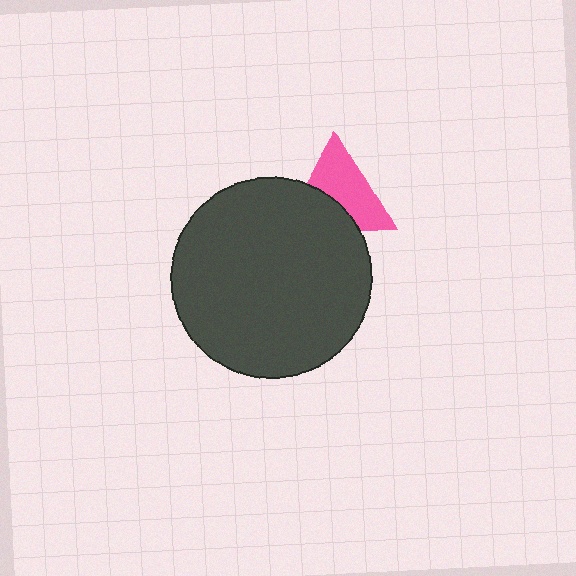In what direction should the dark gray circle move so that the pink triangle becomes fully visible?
The dark gray circle should move down. That is the shortest direction to clear the overlap and leave the pink triangle fully visible.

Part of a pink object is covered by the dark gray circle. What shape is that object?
It is a triangle.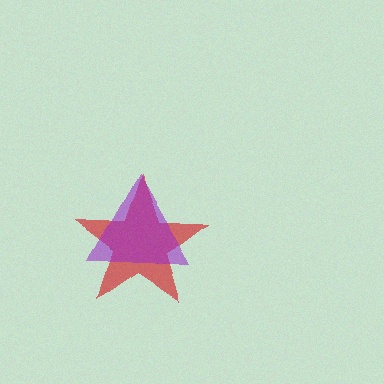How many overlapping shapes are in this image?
There are 2 overlapping shapes in the image.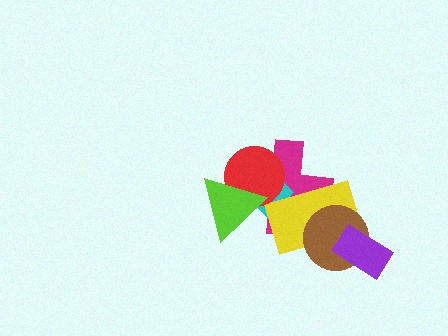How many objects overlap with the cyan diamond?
4 objects overlap with the cyan diamond.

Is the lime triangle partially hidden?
No, no other shape covers it.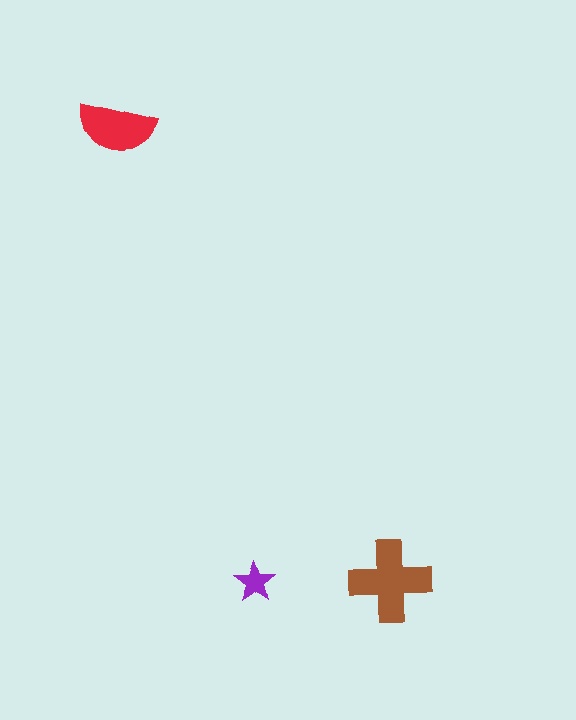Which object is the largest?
The brown cross.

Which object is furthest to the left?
The red semicircle is leftmost.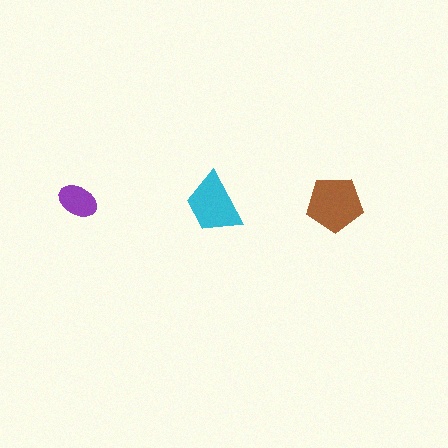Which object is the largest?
The brown pentagon.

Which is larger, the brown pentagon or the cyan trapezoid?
The brown pentagon.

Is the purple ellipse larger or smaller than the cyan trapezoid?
Smaller.